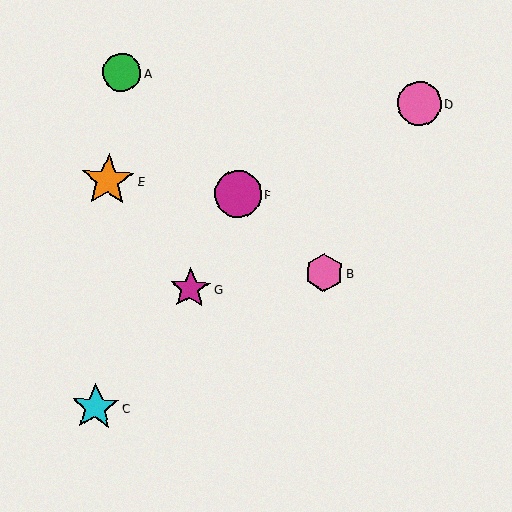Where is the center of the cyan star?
The center of the cyan star is at (95, 407).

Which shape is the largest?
The orange star (labeled E) is the largest.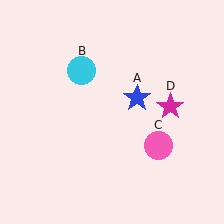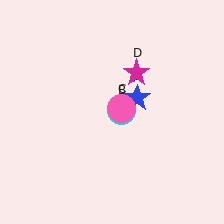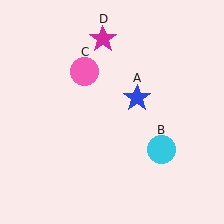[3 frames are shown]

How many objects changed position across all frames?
3 objects changed position: cyan circle (object B), pink circle (object C), magenta star (object D).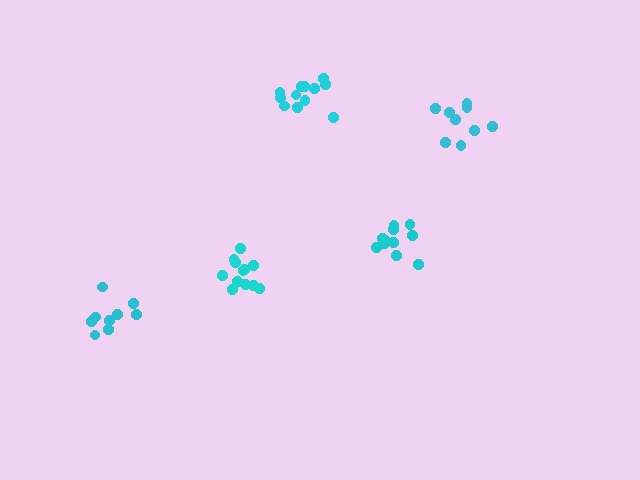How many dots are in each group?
Group 1: 12 dots, Group 2: 12 dots, Group 3: 9 dots, Group 4: 9 dots, Group 5: 11 dots (53 total).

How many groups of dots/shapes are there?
There are 5 groups.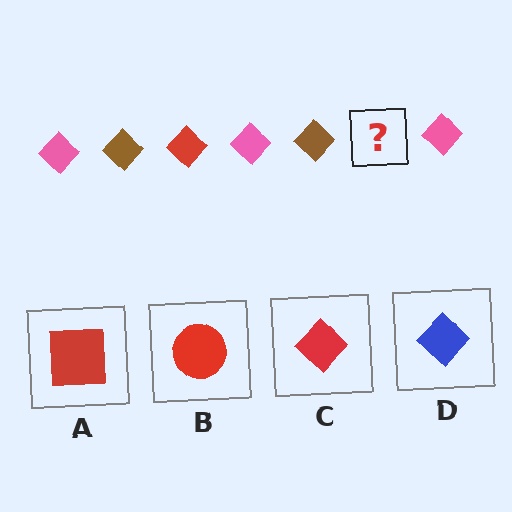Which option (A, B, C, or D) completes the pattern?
C.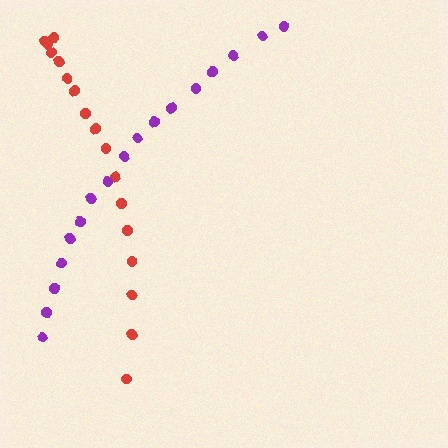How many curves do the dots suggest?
There are 2 distinct paths.